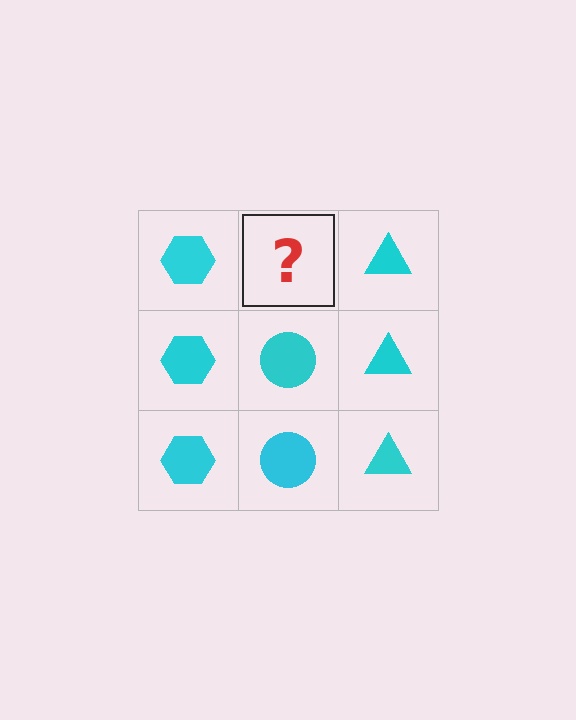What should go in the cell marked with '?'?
The missing cell should contain a cyan circle.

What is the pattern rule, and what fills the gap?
The rule is that each column has a consistent shape. The gap should be filled with a cyan circle.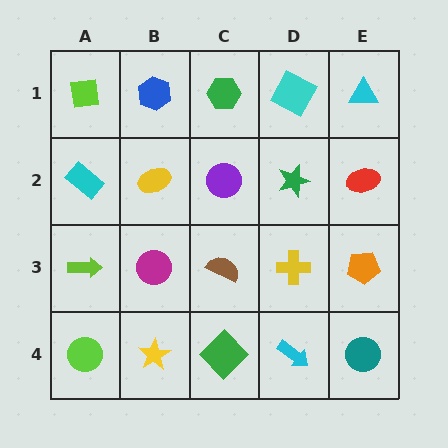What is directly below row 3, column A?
A lime circle.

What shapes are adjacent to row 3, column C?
A purple circle (row 2, column C), a green diamond (row 4, column C), a magenta circle (row 3, column B), a yellow cross (row 3, column D).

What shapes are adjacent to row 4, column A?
A lime arrow (row 3, column A), a yellow star (row 4, column B).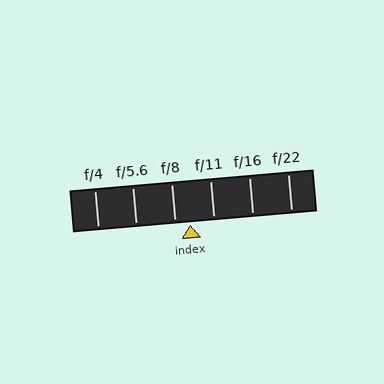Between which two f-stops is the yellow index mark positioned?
The index mark is between f/8 and f/11.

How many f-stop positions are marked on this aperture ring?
There are 6 f-stop positions marked.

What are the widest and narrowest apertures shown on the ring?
The widest aperture shown is f/4 and the narrowest is f/22.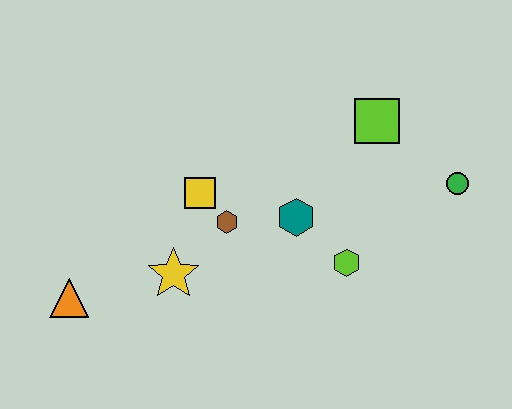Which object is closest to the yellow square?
The brown hexagon is closest to the yellow square.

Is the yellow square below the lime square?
Yes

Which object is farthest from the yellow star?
The green circle is farthest from the yellow star.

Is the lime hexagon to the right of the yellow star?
Yes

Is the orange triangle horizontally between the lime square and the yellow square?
No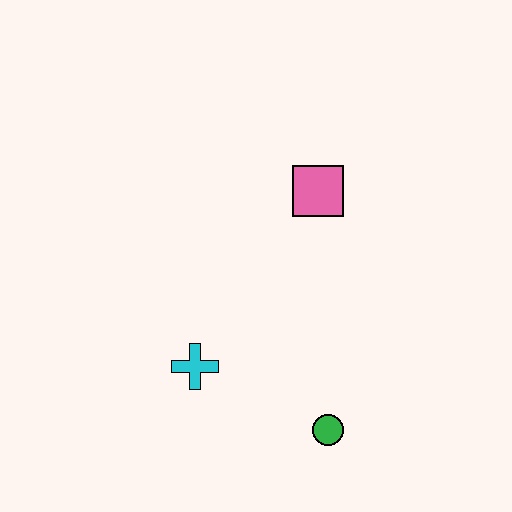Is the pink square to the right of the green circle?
No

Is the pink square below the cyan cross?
No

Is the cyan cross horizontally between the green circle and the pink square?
No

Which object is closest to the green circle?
The cyan cross is closest to the green circle.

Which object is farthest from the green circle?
The pink square is farthest from the green circle.